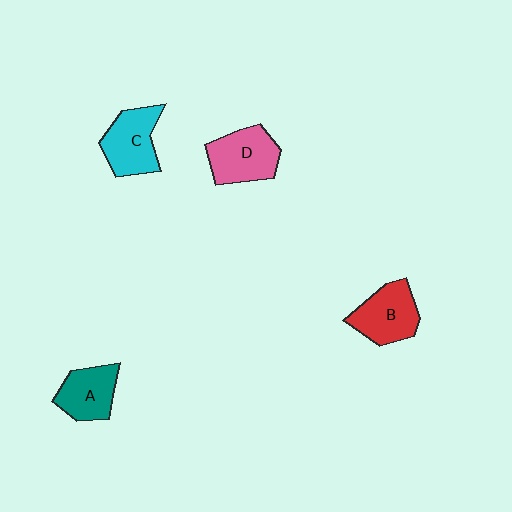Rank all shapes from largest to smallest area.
From largest to smallest: D (pink), C (cyan), B (red), A (teal).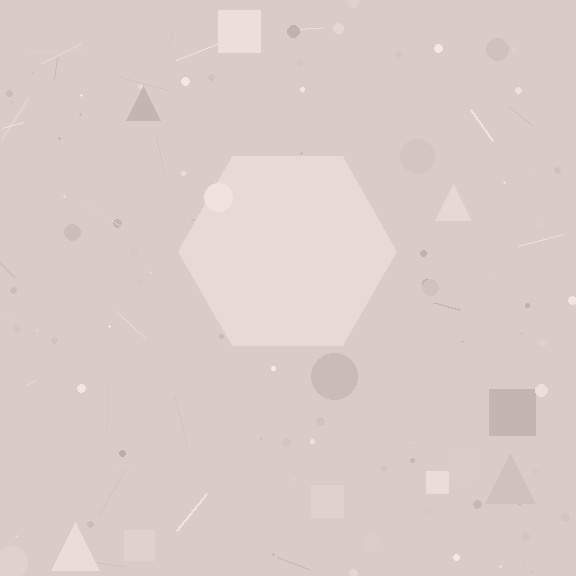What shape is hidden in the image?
A hexagon is hidden in the image.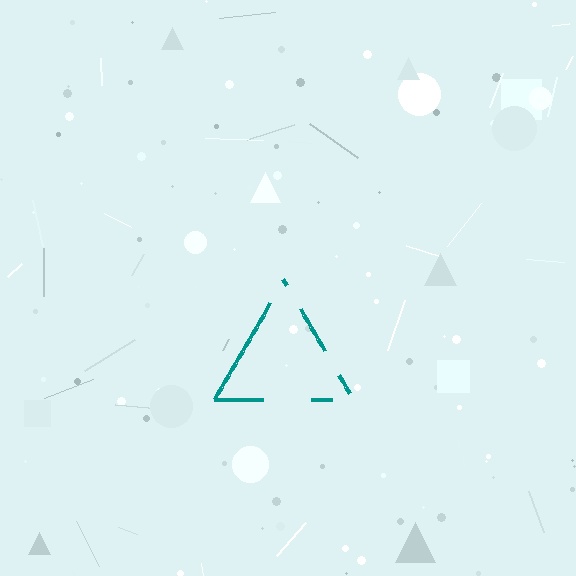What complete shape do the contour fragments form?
The contour fragments form a triangle.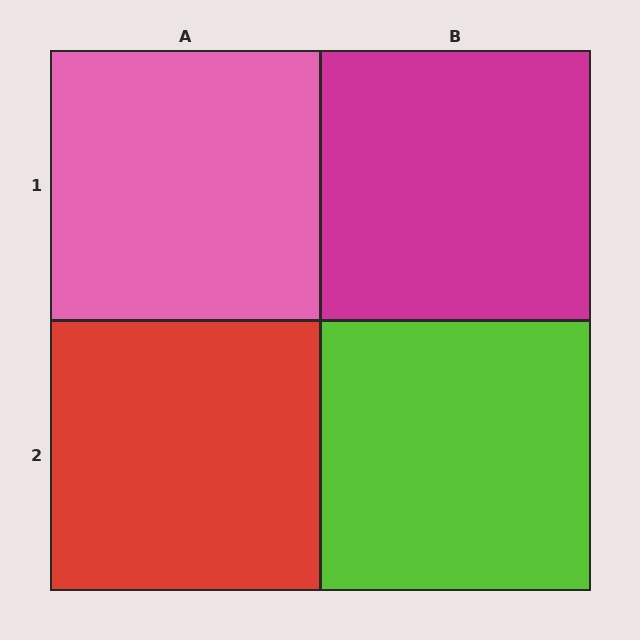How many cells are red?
1 cell is red.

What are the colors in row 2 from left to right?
Red, lime.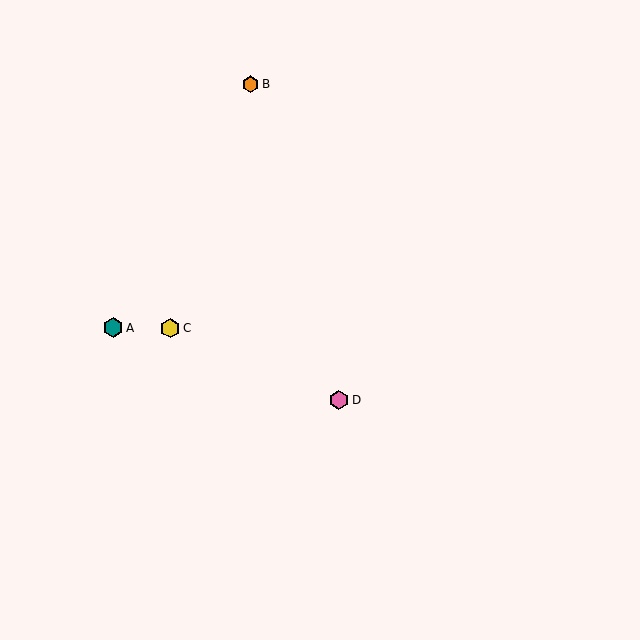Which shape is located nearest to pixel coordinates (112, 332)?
The teal hexagon (labeled A) at (113, 328) is nearest to that location.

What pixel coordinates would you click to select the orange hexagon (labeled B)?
Click at (250, 84) to select the orange hexagon B.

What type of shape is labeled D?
Shape D is a pink hexagon.